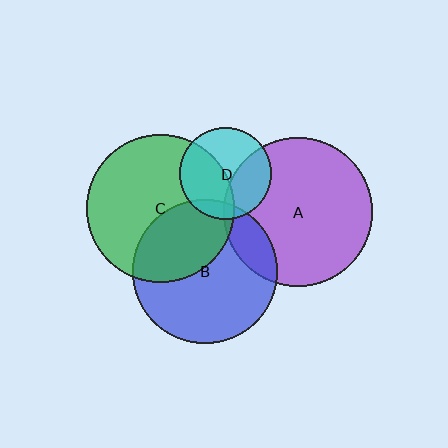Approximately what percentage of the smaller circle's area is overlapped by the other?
Approximately 15%.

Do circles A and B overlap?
Yes.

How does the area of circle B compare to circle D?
Approximately 2.5 times.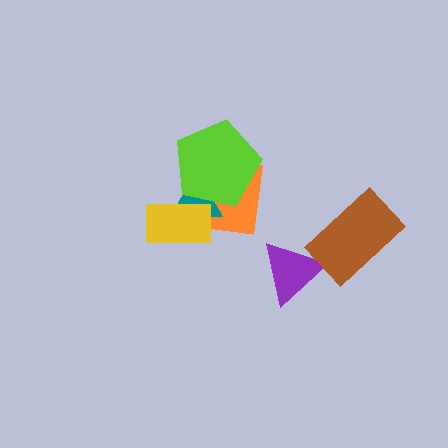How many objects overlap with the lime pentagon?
2 objects overlap with the lime pentagon.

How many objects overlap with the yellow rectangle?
2 objects overlap with the yellow rectangle.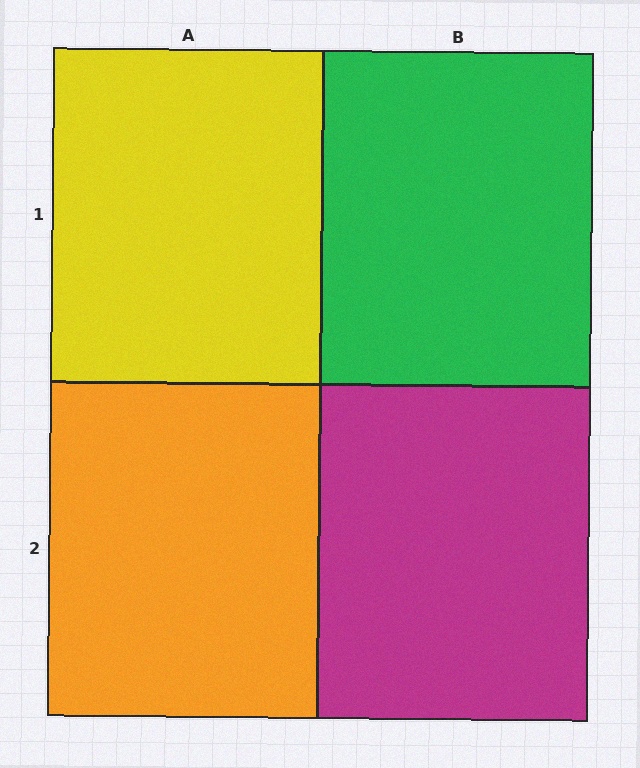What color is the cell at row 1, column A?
Yellow.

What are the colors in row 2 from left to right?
Orange, magenta.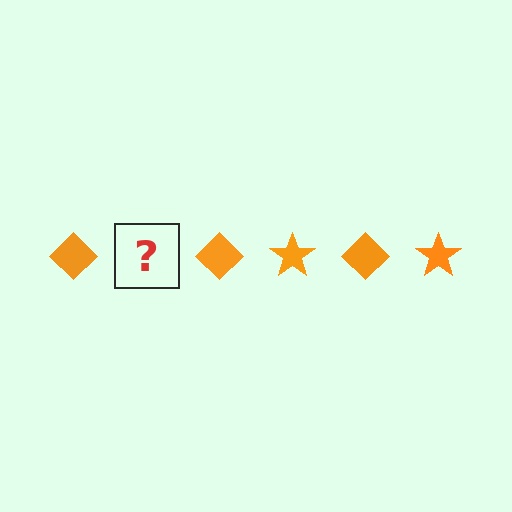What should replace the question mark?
The question mark should be replaced with an orange star.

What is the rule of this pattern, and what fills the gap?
The rule is that the pattern cycles through diamond, star shapes in orange. The gap should be filled with an orange star.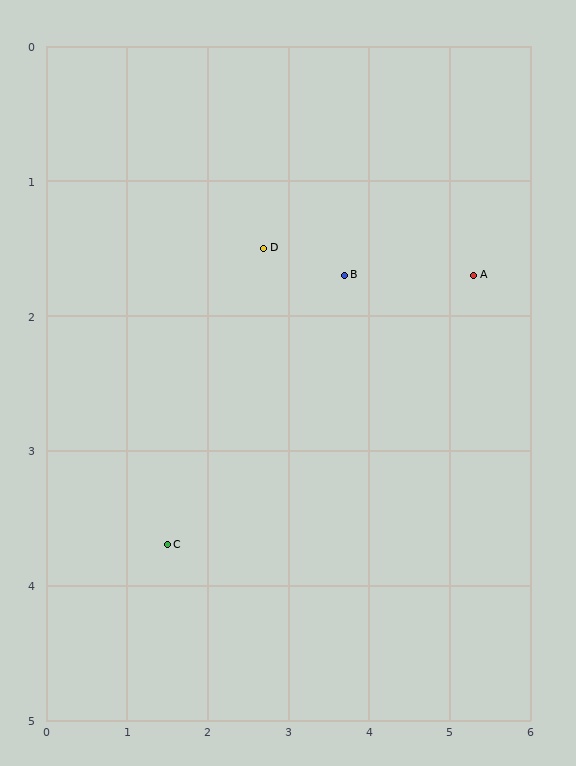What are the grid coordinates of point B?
Point B is at approximately (3.7, 1.7).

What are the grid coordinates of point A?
Point A is at approximately (5.3, 1.7).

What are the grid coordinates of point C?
Point C is at approximately (1.5, 3.7).